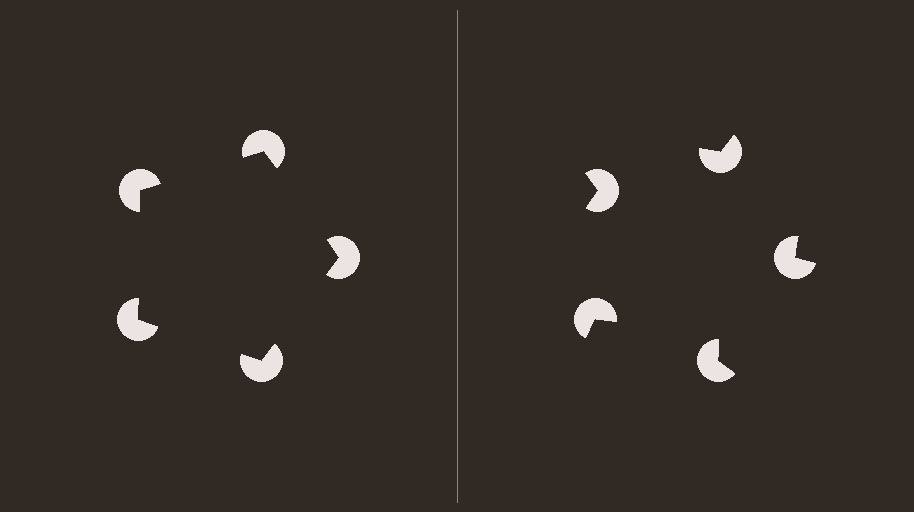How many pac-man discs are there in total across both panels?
10 — 5 on each side.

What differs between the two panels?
The pac-man discs are positioned identically on both sides; only the wedge orientations differ. On the left they align to a pentagon; on the right they are misaligned.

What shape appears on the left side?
An illusory pentagon.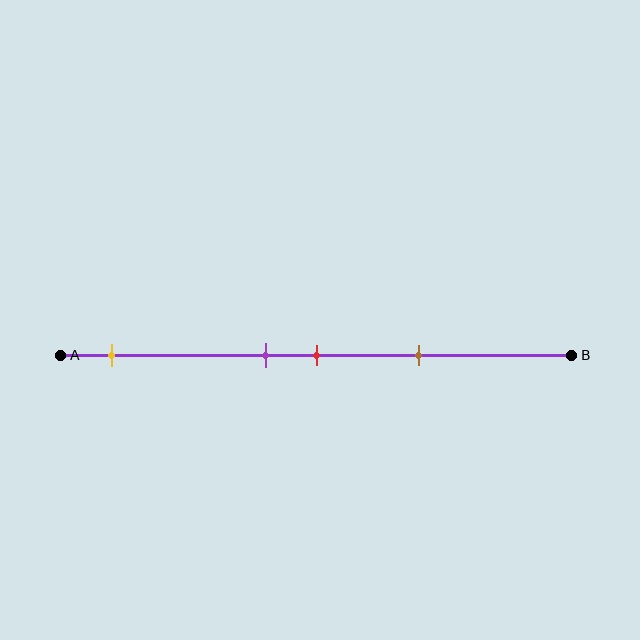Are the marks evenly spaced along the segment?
No, the marks are not evenly spaced.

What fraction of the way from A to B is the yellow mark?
The yellow mark is approximately 10% (0.1) of the way from A to B.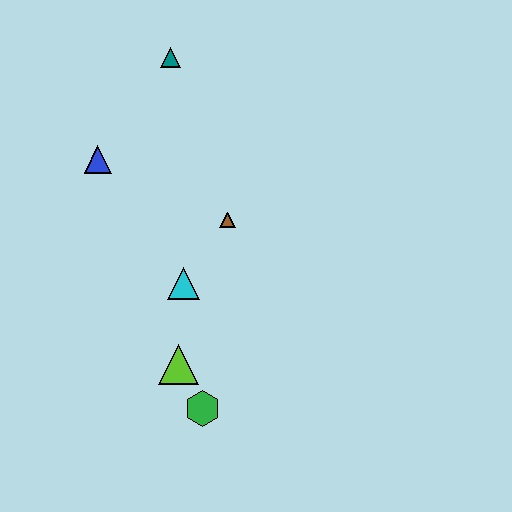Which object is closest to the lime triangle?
The green hexagon is closest to the lime triangle.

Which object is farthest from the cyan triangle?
The teal triangle is farthest from the cyan triangle.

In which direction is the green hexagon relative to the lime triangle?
The green hexagon is below the lime triangle.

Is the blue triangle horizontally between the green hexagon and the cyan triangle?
No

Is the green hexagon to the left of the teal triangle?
No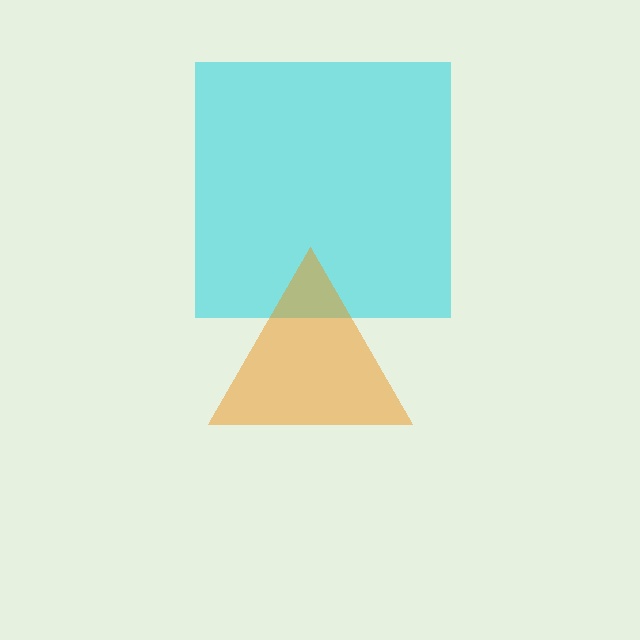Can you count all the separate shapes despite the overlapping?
Yes, there are 2 separate shapes.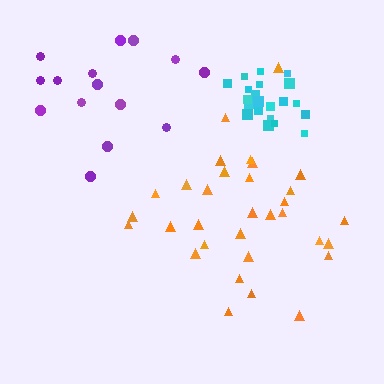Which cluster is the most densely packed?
Cyan.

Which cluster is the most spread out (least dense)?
Purple.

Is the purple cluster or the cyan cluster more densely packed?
Cyan.